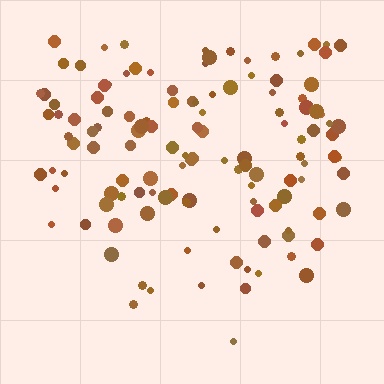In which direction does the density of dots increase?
From bottom to top, with the top side densest.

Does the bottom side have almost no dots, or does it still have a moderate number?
Still a moderate number, just noticeably fewer than the top.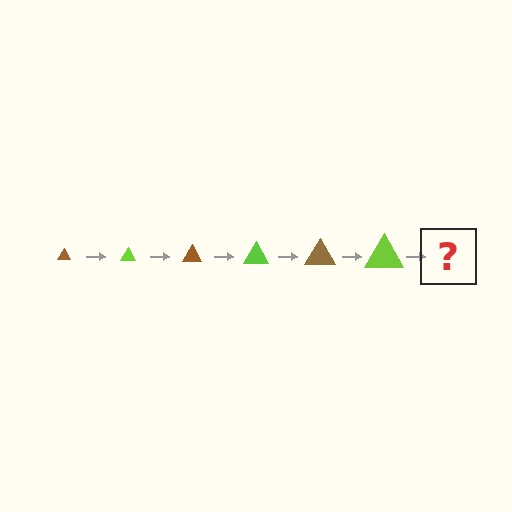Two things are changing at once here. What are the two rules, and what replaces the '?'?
The two rules are that the triangle grows larger each step and the color cycles through brown and lime. The '?' should be a brown triangle, larger than the previous one.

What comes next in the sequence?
The next element should be a brown triangle, larger than the previous one.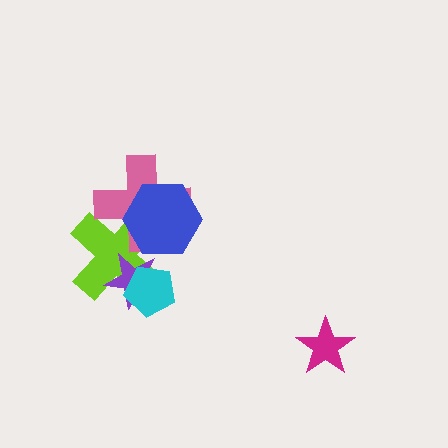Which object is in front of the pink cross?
The blue hexagon is in front of the pink cross.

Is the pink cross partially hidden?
Yes, it is partially covered by another shape.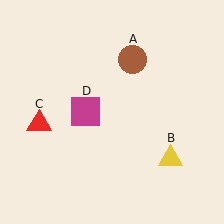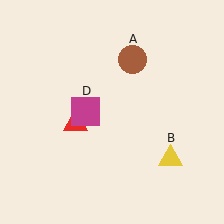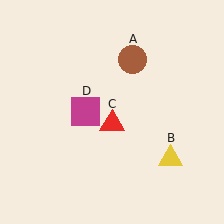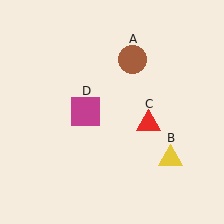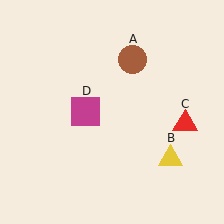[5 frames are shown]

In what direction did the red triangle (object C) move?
The red triangle (object C) moved right.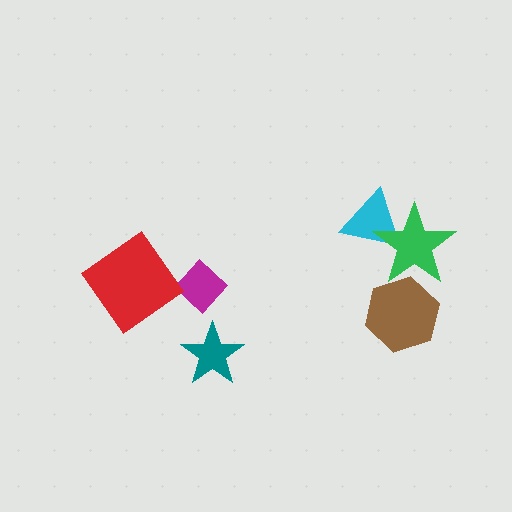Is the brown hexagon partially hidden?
Yes, it is partially covered by another shape.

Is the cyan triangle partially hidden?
Yes, it is partially covered by another shape.